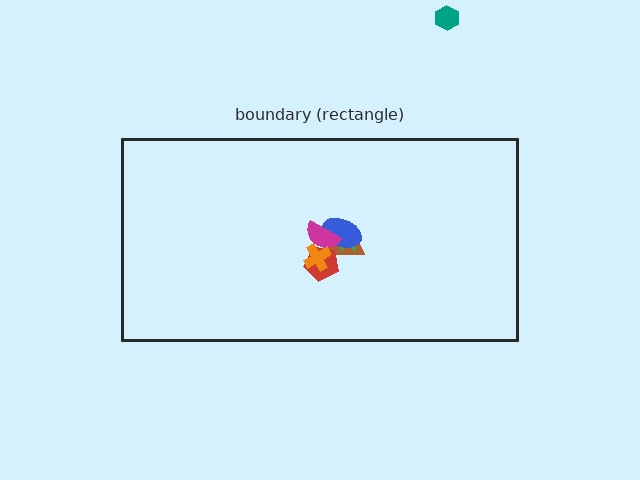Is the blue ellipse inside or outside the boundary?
Inside.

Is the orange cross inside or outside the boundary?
Inside.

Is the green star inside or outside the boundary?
Inside.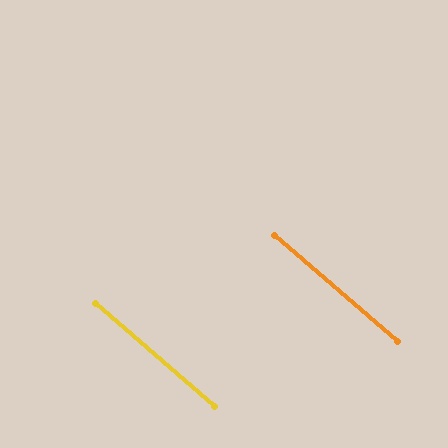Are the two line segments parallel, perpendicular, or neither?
Parallel — their directions differ by only 0.1°.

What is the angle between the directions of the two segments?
Approximately 0 degrees.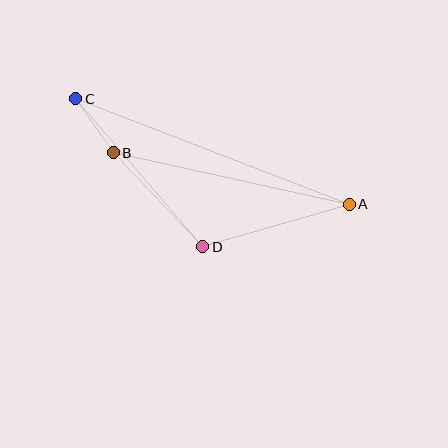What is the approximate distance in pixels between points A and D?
The distance between A and D is approximately 153 pixels.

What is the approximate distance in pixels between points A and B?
The distance between A and B is approximately 242 pixels.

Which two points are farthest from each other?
Points A and C are farthest from each other.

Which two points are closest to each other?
Points B and C are closest to each other.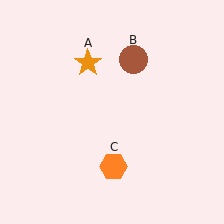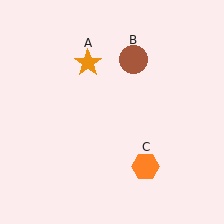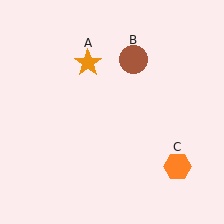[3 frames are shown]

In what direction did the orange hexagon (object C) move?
The orange hexagon (object C) moved right.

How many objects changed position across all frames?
1 object changed position: orange hexagon (object C).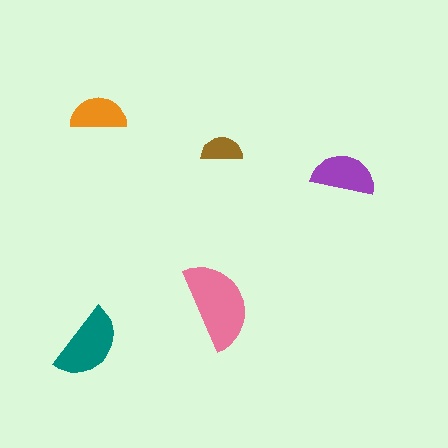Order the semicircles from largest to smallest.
the pink one, the teal one, the purple one, the orange one, the brown one.